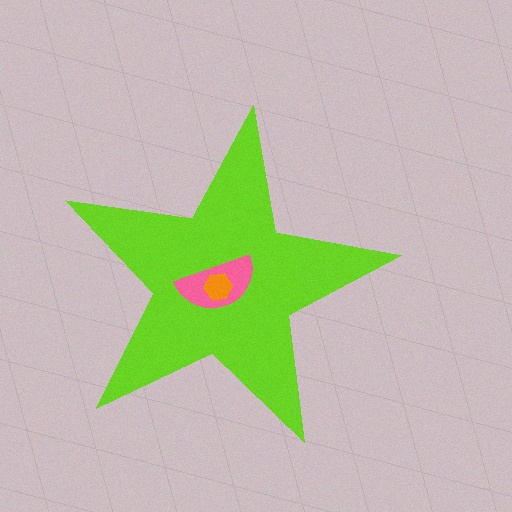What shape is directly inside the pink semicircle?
The orange hexagon.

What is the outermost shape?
The lime star.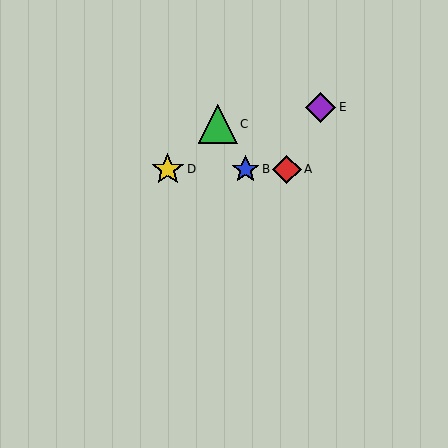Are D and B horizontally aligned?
Yes, both are at y≈169.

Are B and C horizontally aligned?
No, B is at y≈169 and C is at y≈124.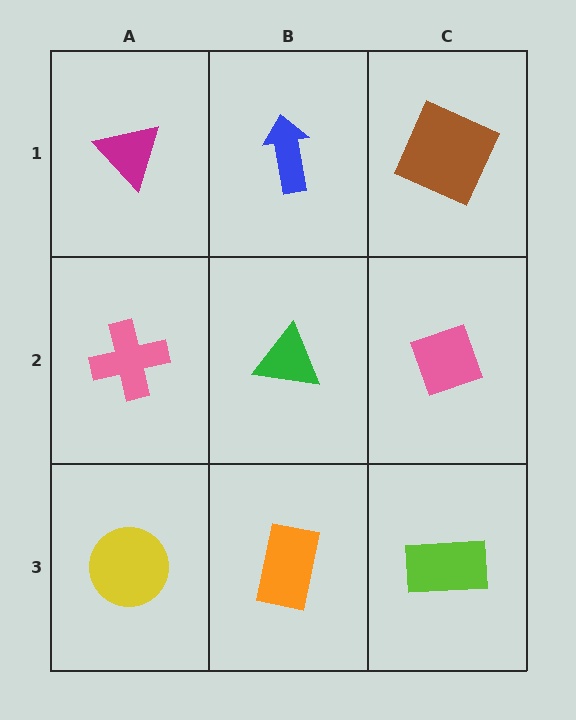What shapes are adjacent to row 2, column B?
A blue arrow (row 1, column B), an orange rectangle (row 3, column B), a pink cross (row 2, column A), a pink diamond (row 2, column C).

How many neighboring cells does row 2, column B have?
4.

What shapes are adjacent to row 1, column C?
A pink diamond (row 2, column C), a blue arrow (row 1, column B).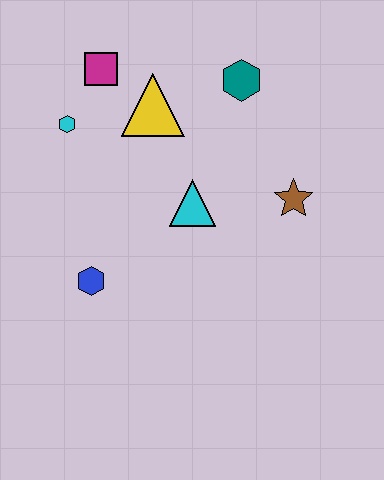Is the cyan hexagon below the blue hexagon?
No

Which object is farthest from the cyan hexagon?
The brown star is farthest from the cyan hexagon.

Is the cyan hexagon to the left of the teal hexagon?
Yes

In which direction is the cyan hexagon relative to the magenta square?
The cyan hexagon is below the magenta square.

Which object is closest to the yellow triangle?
The magenta square is closest to the yellow triangle.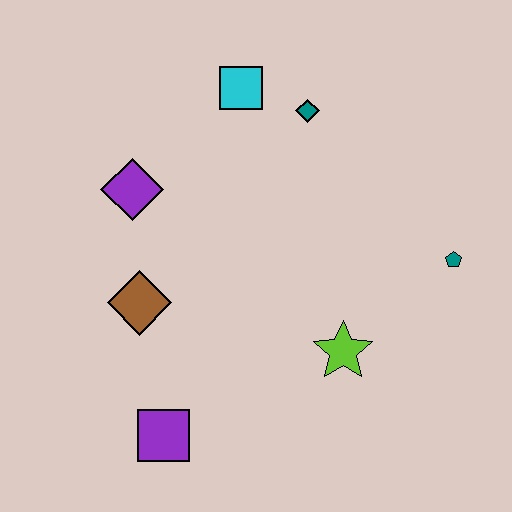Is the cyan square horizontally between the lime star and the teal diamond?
No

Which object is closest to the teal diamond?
The cyan square is closest to the teal diamond.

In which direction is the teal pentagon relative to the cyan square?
The teal pentagon is to the right of the cyan square.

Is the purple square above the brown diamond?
No